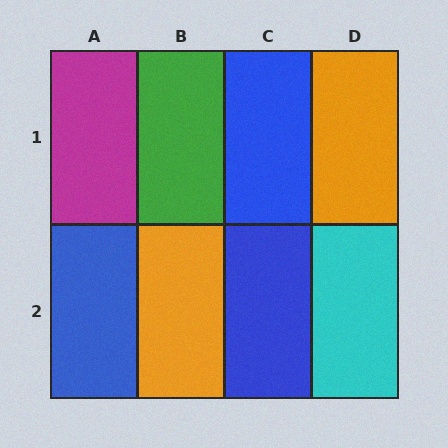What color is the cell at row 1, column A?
Magenta.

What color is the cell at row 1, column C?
Blue.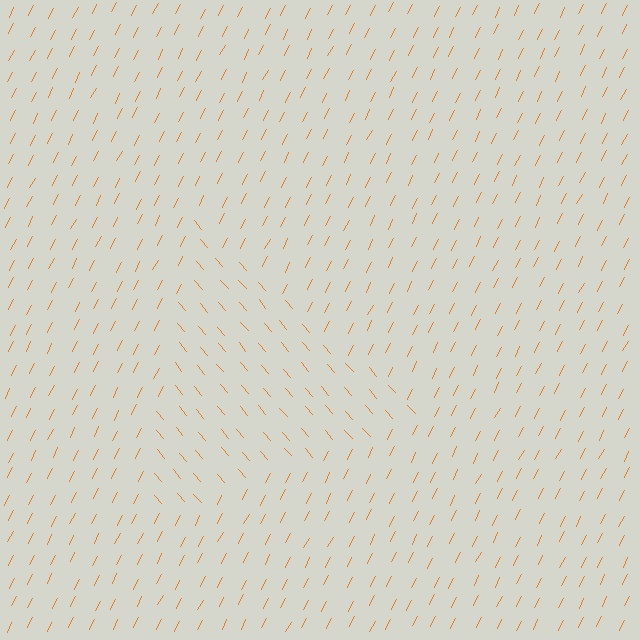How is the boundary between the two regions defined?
The boundary is defined purely by a change in line orientation (approximately 68 degrees difference). All lines are the same color and thickness.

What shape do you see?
I see a triangle.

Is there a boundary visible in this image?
Yes, there is a texture boundary formed by a change in line orientation.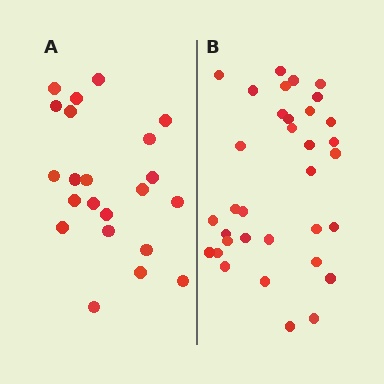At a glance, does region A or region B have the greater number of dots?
Region B (the right region) has more dots.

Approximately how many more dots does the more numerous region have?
Region B has roughly 12 or so more dots than region A.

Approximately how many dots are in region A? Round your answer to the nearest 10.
About 20 dots. (The exact count is 22, which rounds to 20.)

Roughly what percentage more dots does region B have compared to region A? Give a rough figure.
About 55% more.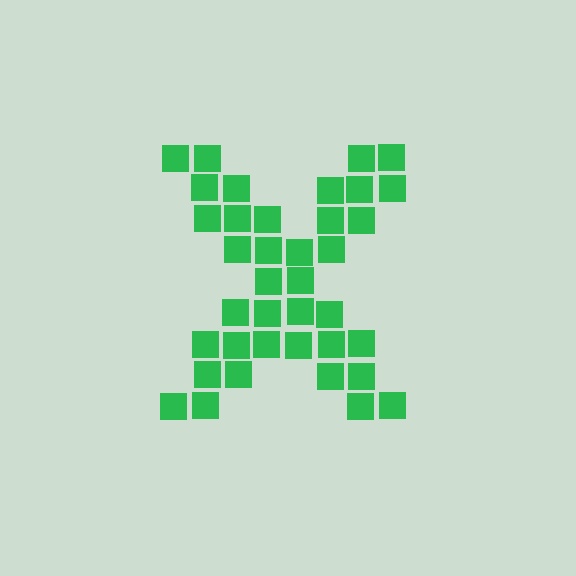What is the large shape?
The large shape is the letter X.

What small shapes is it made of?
It is made of small squares.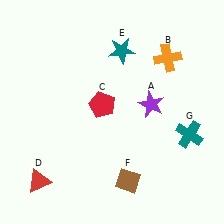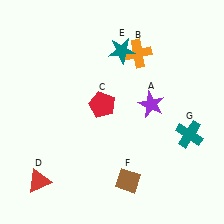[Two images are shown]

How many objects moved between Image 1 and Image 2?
1 object moved between the two images.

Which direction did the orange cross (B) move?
The orange cross (B) moved left.